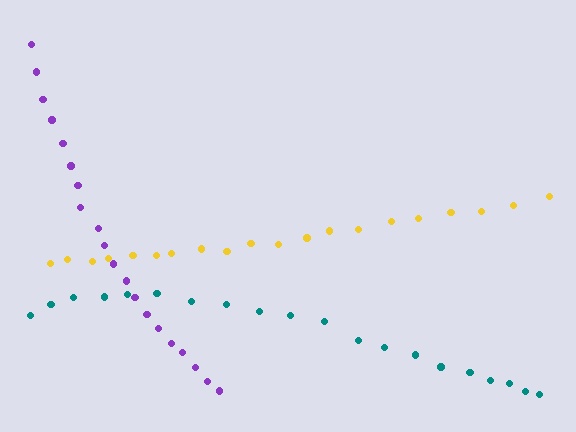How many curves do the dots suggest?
There are 3 distinct paths.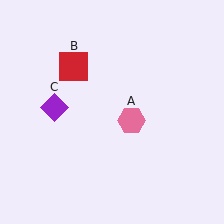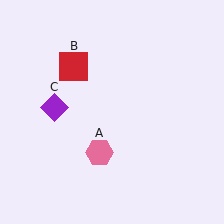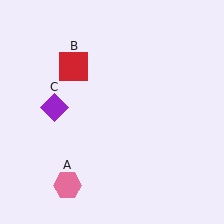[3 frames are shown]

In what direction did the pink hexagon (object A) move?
The pink hexagon (object A) moved down and to the left.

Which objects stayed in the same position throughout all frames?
Red square (object B) and purple diamond (object C) remained stationary.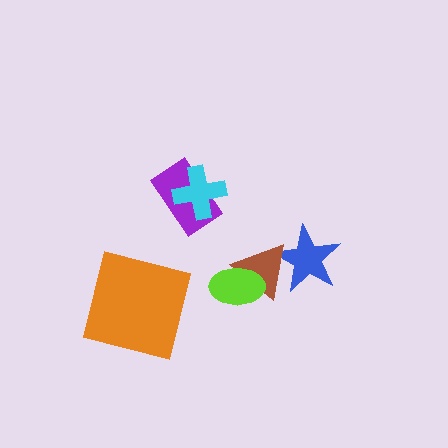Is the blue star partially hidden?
Yes, it is partially covered by another shape.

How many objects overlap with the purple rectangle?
1 object overlaps with the purple rectangle.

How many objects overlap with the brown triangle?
2 objects overlap with the brown triangle.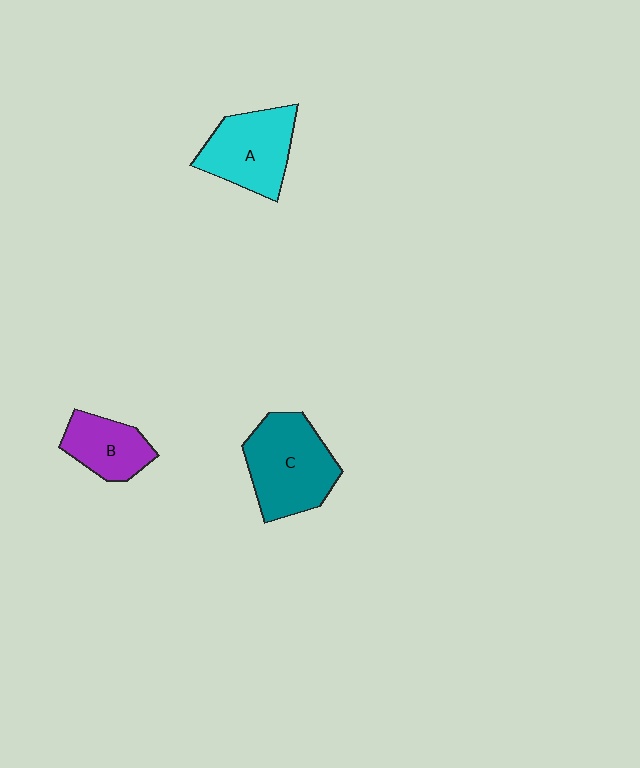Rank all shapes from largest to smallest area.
From largest to smallest: C (teal), A (cyan), B (purple).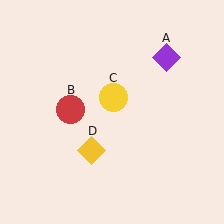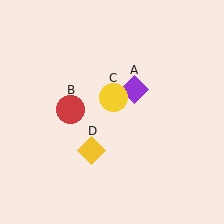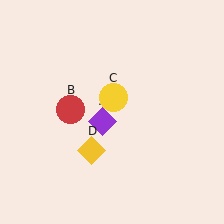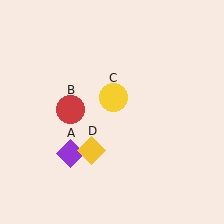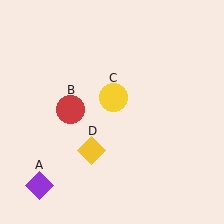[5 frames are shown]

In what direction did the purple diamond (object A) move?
The purple diamond (object A) moved down and to the left.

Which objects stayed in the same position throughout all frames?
Red circle (object B) and yellow circle (object C) and yellow diamond (object D) remained stationary.